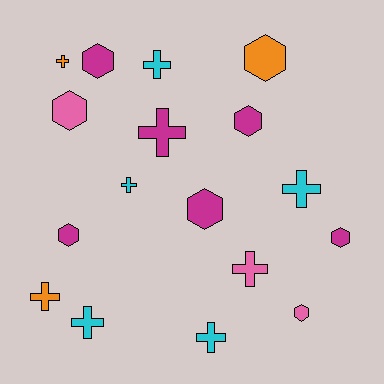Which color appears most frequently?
Magenta, with 6 objects.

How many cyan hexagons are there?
There are no cyan hexagons.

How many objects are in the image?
There are 17 objects.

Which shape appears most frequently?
Cross, with 9 objects.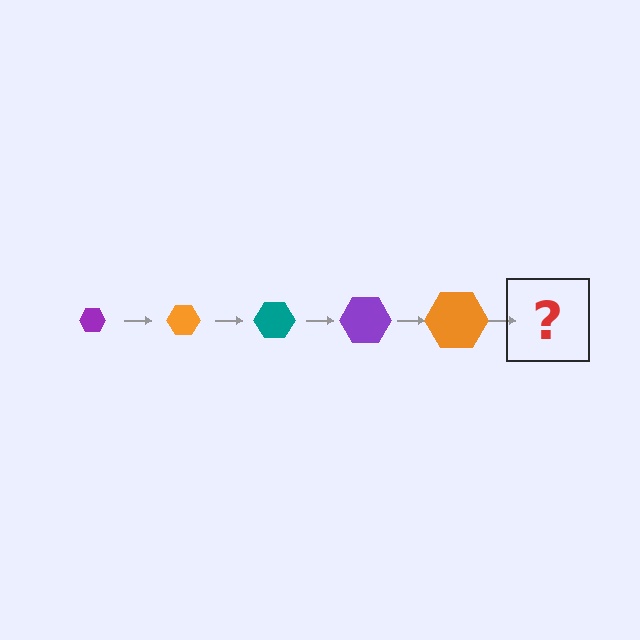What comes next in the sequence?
The next element should be a teal hexagon, larger than the previous one.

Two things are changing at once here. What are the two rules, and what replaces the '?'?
The two rules are that the hexagon grows larger each step and the color cycles through purple, orange, and teal. The '?' should be a teal hexagon, larger than the previous one.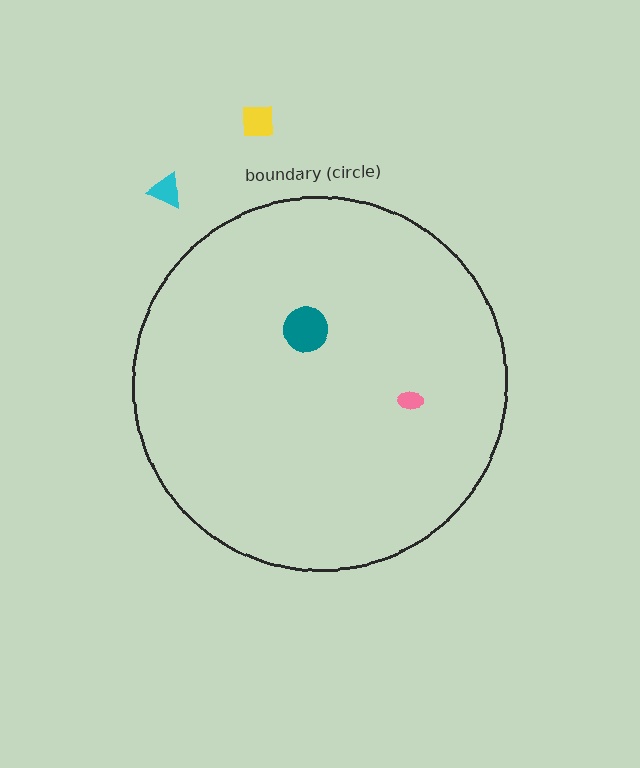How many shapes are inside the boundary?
2 inside, 2 outside.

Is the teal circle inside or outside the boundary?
Inside.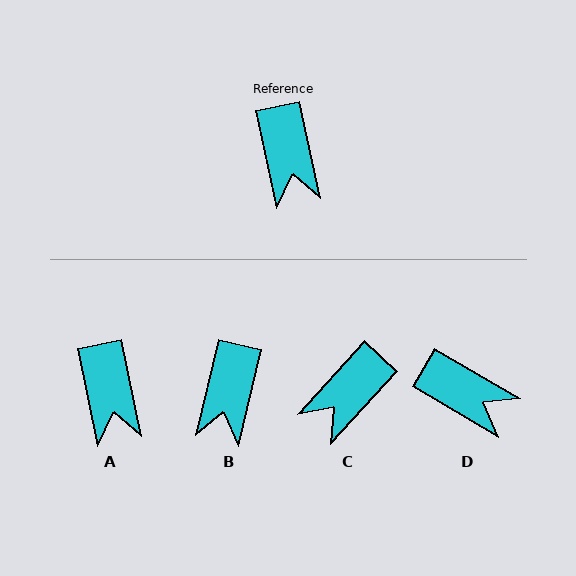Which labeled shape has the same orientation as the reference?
A.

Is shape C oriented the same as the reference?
No, it is off by about 55 degrees.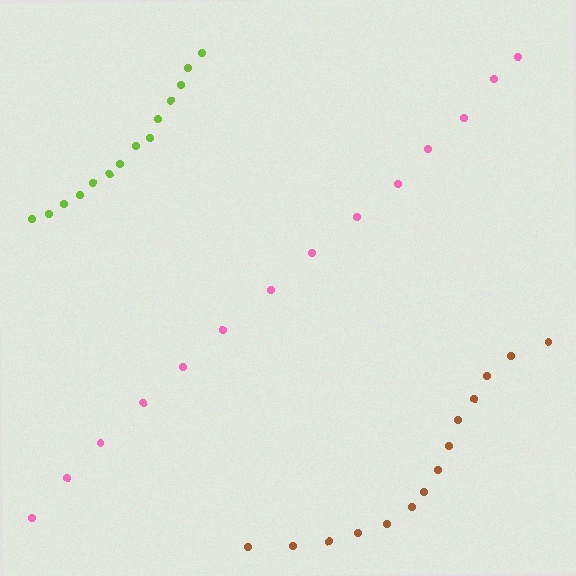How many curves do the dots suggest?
There are 3 distinct paths.